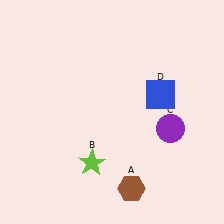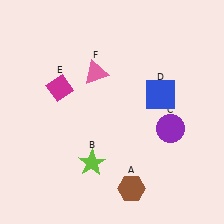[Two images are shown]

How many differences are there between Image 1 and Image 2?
There are 2 differences between the two images.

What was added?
A magenta diamond (E), a pink triangle (F) were added in Image 2.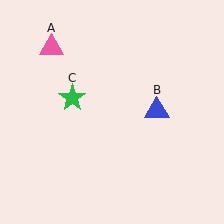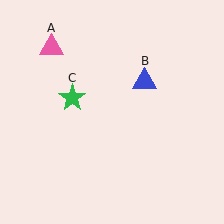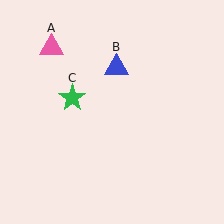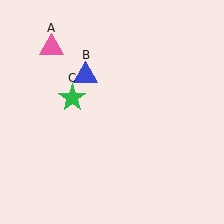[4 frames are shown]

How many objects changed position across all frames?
1 object changed position: blue triangle (object B).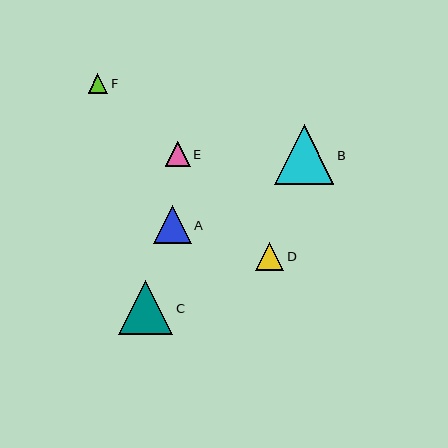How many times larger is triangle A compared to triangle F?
Triangle A is approximately 1.9 times the size of triangle F.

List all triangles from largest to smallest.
From largest to smallest: B, C, A, D, E, F.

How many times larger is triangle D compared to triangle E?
Triangle D is approximately 1.1 times the size of triangle E.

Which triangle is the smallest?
Triangle F is the smallest with a size of approximately 20 pixels.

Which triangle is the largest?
Triangle B is the largest with a size of approximately 59 pixels.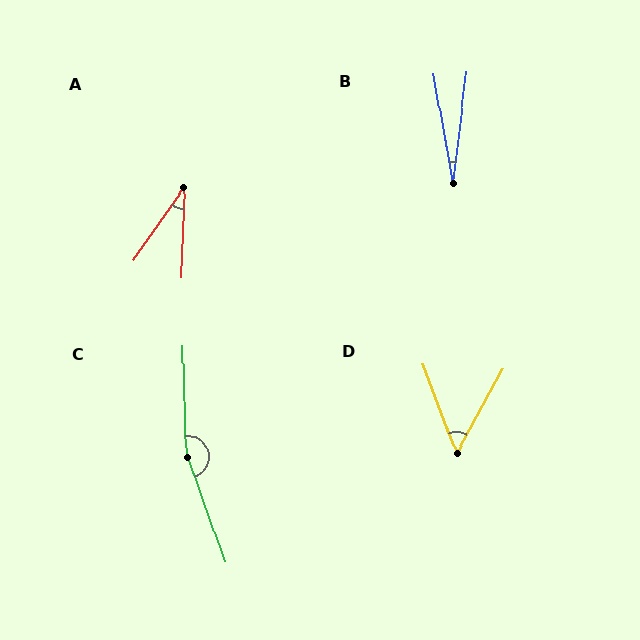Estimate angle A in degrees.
Approximately 33 degrees.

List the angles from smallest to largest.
B (17°), A (33°), D (49°), C (162°).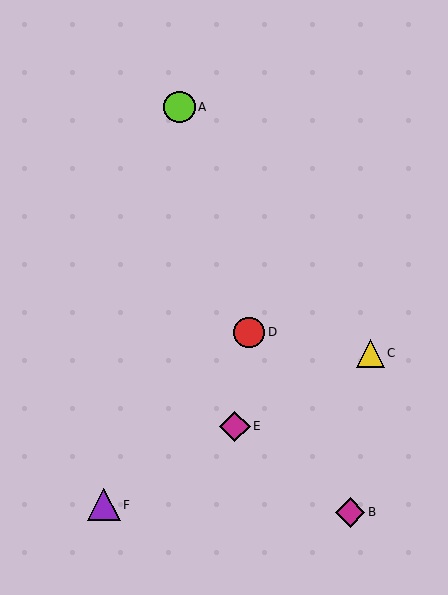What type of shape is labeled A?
Shape A is a lime circle.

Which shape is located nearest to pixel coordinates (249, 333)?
The red circle (labeled D) at (249, 332) is nearest to that location.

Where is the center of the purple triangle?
The center of the purple triangle is at (104, 505).